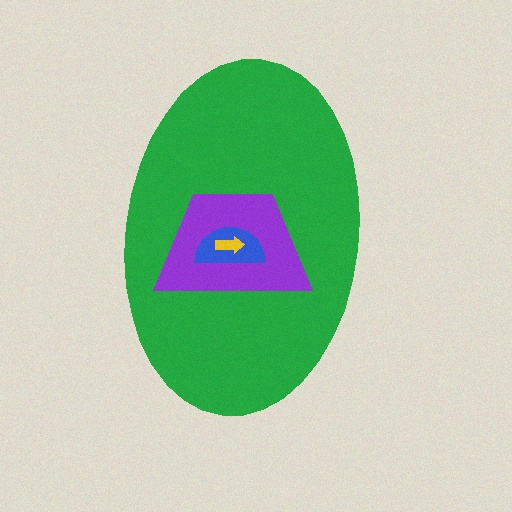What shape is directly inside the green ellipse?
The purple trapezoid.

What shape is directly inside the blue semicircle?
The yellow arrow.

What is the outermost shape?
The green ellipse.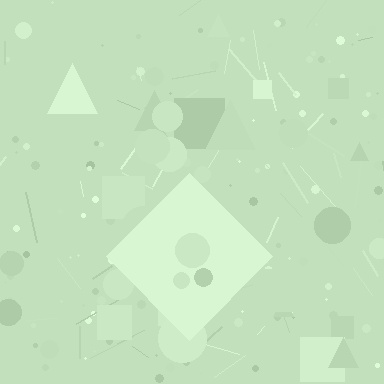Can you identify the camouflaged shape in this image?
The camouflaged shape is a diamond.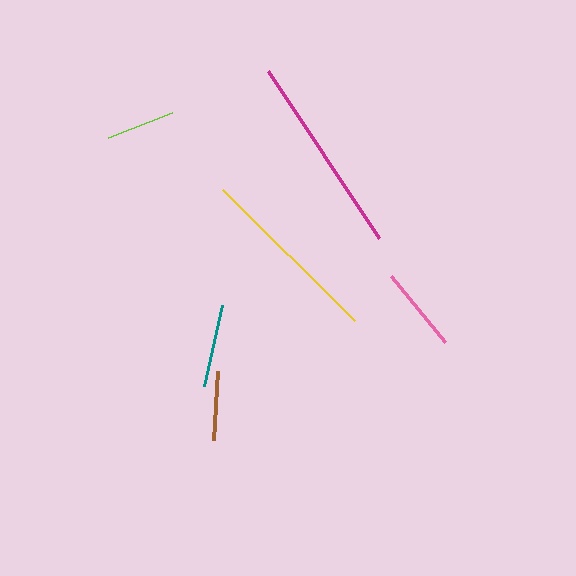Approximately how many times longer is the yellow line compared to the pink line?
The yellow line is approximately 2.2 times the length of the pink line.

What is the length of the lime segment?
The lime segment is approximately 68 pixels long.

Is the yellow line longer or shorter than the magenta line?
The magenta line is longer than the yellow line.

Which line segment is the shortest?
The lime line is the shortest at approximately 68 pixels.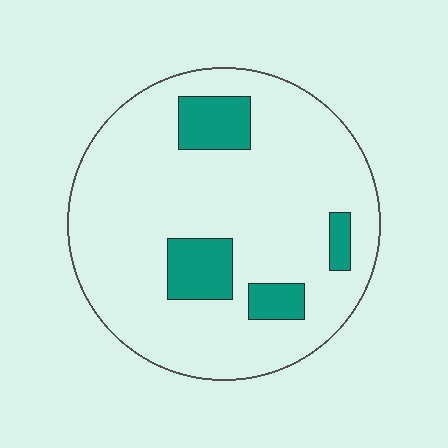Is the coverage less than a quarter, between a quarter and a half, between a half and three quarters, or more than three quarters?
Less than a quarter.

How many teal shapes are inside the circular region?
4.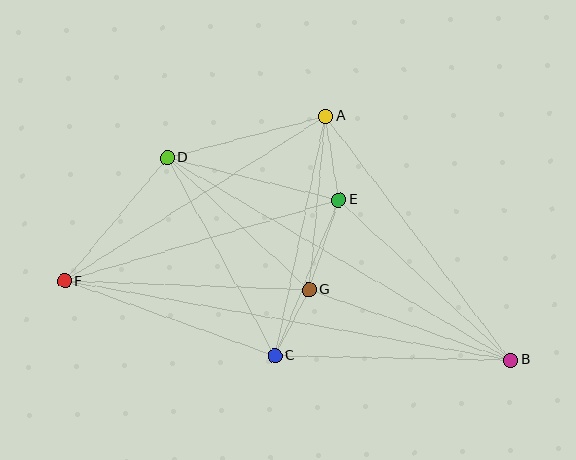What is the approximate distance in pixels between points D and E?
The distance between D and E is approximately 177 pixels.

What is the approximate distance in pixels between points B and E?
The distance between B and E is approximately 235 pixels.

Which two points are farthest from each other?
Points B and F are farthest from each other.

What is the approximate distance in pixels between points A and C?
The distance between A and C is approximately 245 pixels.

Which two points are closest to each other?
Points C and G are closest to each other.